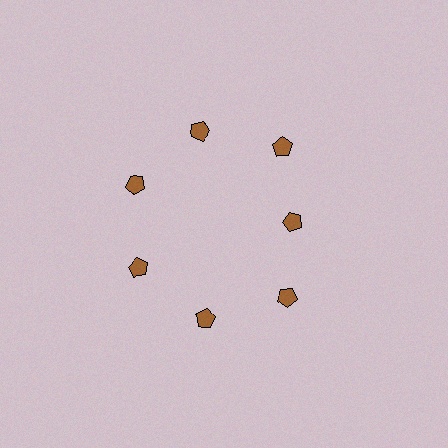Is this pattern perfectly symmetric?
No. The 7 brown pentagons are arranged in a ring, but one element near the 3 o'clock position is pulled inward toward the center, breaking the 7-fold rotational symmetry.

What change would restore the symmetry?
The symmetry would be restored by moving it outward, back onto the ring so that all 7 pentagons sit at equal angles and equal distance from the center.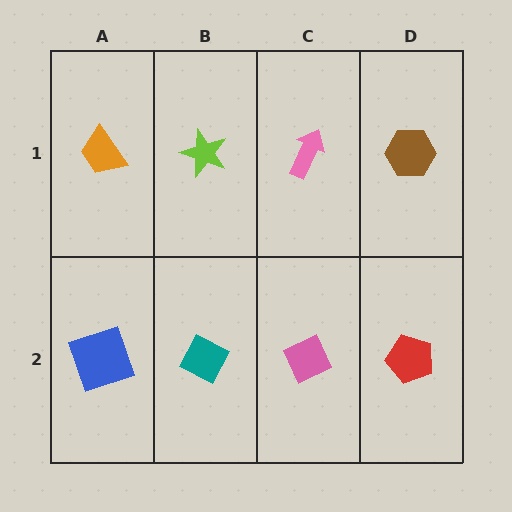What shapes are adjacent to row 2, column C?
A pink arrow (row 1, column C), a teal diamond (row 2, column B), a red pentagon (row 2, column D).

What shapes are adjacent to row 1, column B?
A teal diamond (row 2, column B), an orange trapezoid (row 1, column A), a pink arrow (row 1, column C).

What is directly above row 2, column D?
A brown hexagon.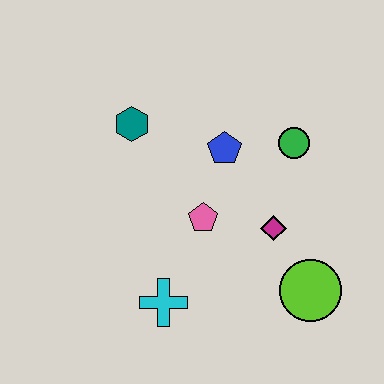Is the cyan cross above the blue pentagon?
No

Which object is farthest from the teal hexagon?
The lime circle is farthest from the teal hexagon.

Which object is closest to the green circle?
The blue pentagon is closest to the green circle.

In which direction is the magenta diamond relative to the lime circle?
The magenta diamond is above the lime circle.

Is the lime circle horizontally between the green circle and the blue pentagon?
No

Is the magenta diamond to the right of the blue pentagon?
Yes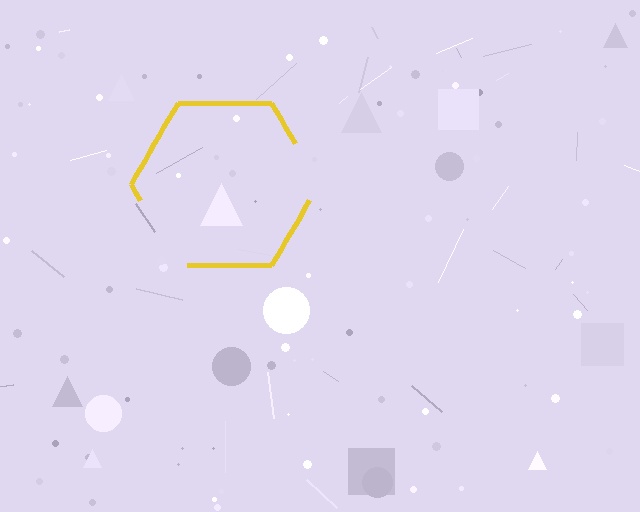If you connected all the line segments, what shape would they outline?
They would outline a hexagon.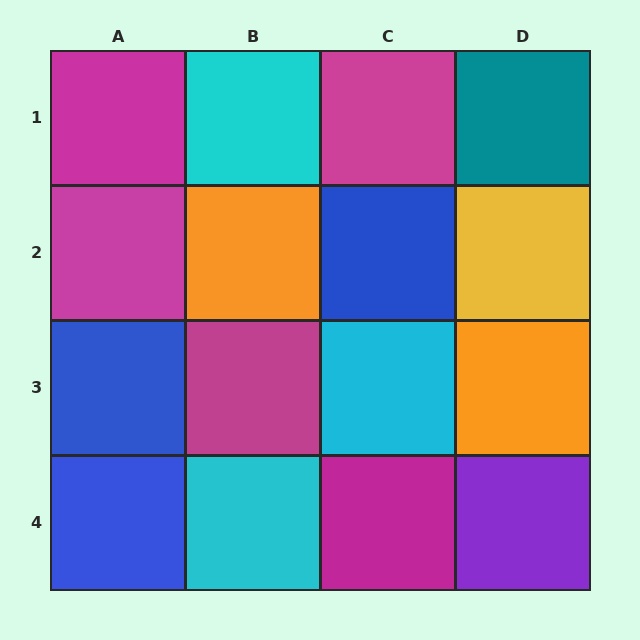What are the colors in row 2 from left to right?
Magenta, orange, blue, yellow.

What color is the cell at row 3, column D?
Orange.